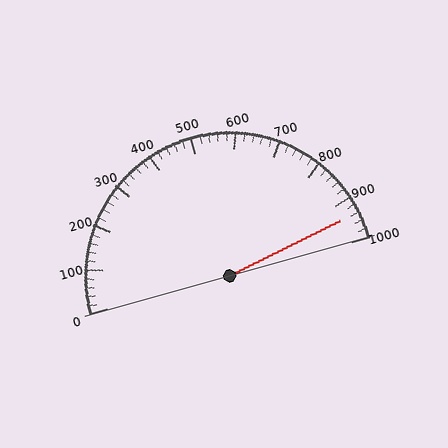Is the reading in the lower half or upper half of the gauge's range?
The reading is in the upper half of the range (0 to 1000).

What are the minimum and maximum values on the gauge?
The gauge ranges from 0 to 1000.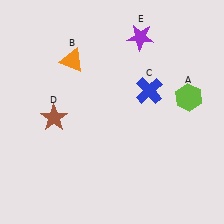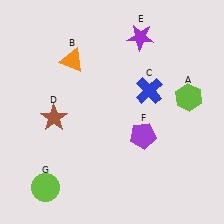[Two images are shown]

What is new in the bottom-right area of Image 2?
A purple pentagon (F) was added in the bottom-right area of Image 2.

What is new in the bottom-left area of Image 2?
A lime circle (G) was added in the bottom-left area of Image 2.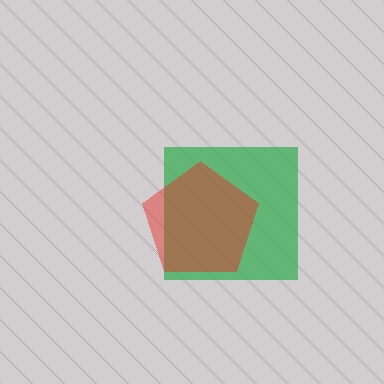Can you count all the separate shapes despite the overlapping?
Yes, there are 2 separate shapes.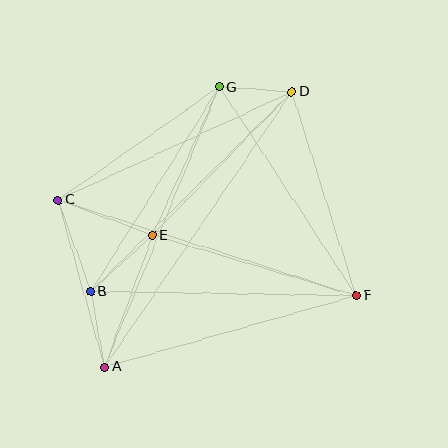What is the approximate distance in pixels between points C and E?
The distance between C and E is approximately 101 pixels.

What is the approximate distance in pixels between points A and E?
The distance between A and E is approximately 140 pixels.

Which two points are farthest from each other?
Points A and D are farthest from each other.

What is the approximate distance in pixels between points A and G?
The distance between A and G is approximately 302 pixels.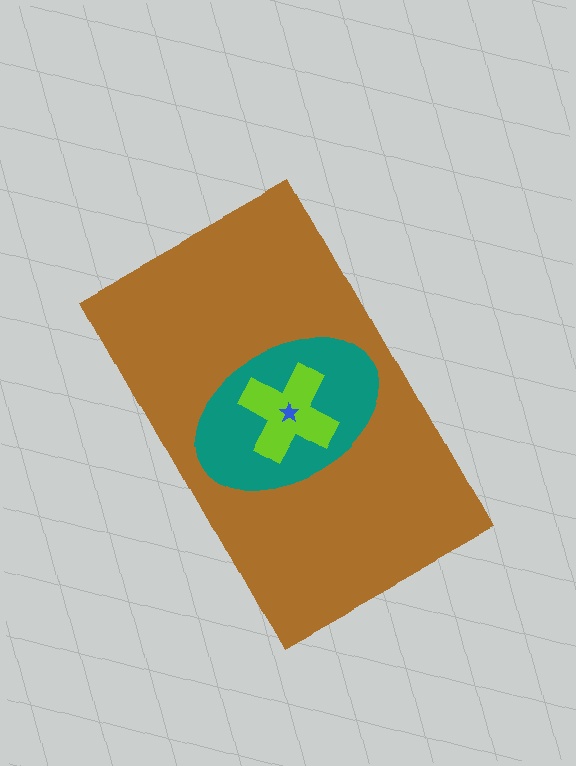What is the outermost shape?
The brown rectangle.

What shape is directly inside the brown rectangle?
The teal ellipse.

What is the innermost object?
The blue star.